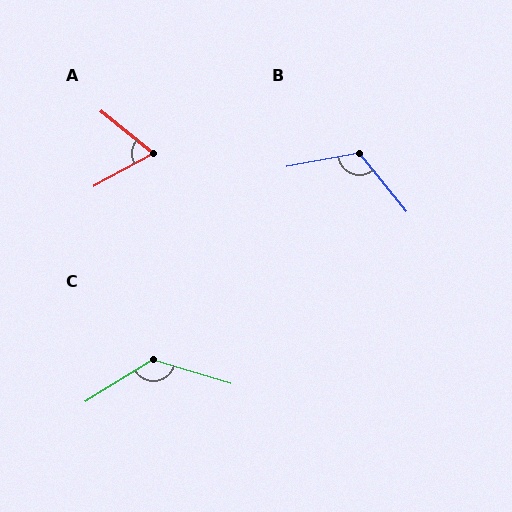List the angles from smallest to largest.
A (68°), B (118°), C (131°).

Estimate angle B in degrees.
Approximately 118 degrees.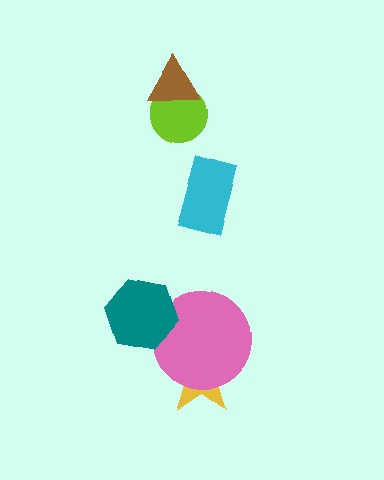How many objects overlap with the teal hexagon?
1 object overlaps with the teal hexagon.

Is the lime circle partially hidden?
Yes, it is partially covered by another shape.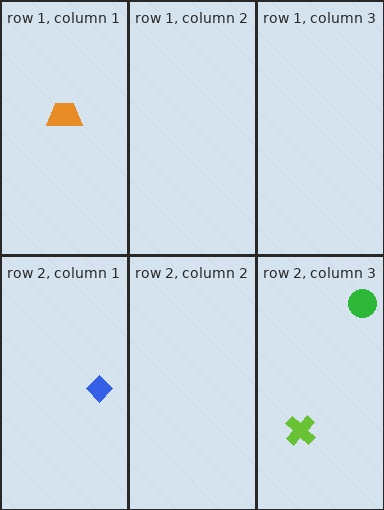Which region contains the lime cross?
The row 2, column 3 region.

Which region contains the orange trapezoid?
The row 1, column 1 region.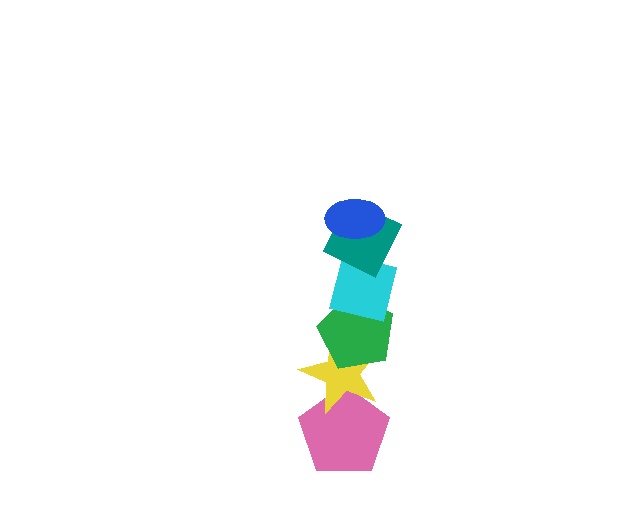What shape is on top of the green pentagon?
The cyan square is on top of the green pentagon.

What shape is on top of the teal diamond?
The blue ellipse is on top of the teal diamond.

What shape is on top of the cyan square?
The teal diamond is on top of the cyan square.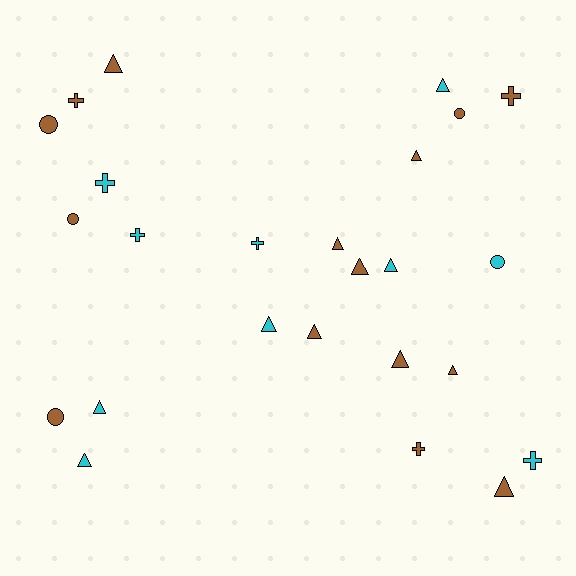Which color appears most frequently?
Brown, with 15 objects.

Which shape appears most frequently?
Triangle, with 13 objects.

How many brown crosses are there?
There are 3 brown crosses.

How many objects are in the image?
There are 25 objects.